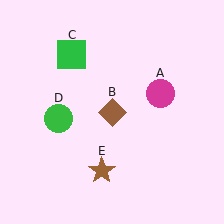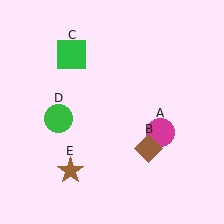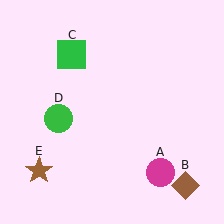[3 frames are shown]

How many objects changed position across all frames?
3 objects changed position: magenta circle (object A), brown diamond (object B), brown star (object E).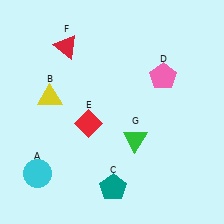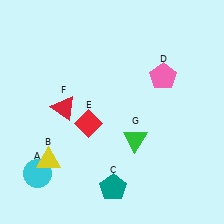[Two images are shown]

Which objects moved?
The objects that moved are: the yellow triangle (B), the red triangle (F).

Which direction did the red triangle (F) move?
The red triangle (F) moved down.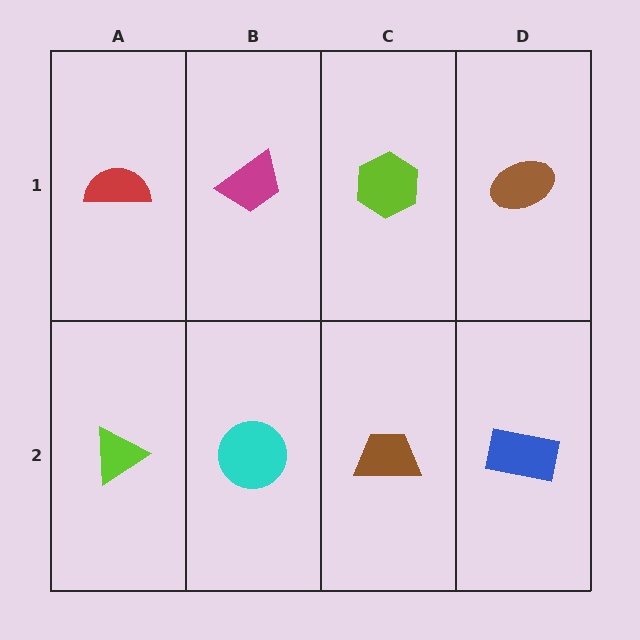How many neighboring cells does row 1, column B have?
3.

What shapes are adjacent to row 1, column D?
A blue rectangle (row 2, column D), a lime hexagon (row 1, column C).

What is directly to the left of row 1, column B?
A red semicircle.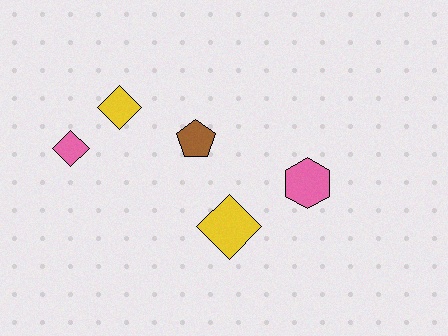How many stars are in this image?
There are no stars.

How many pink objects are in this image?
There are 2 pink objects.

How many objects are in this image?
There are 5 objects.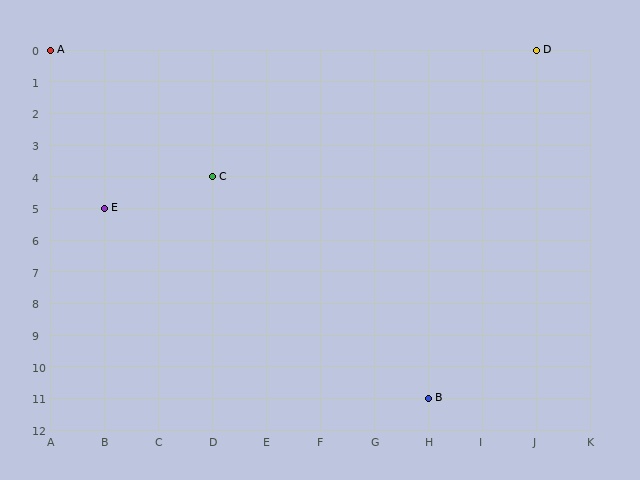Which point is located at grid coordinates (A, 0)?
Point A is at (A, 0).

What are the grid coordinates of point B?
Point B is at grid coordinates (H, 11).